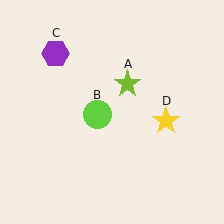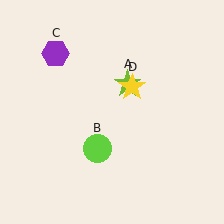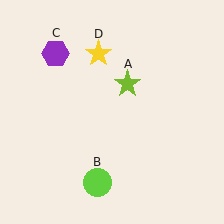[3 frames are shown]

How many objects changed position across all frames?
2 objects changed position: lime circle (object B), yellow star (object D).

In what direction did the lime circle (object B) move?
The lime circle (object B) moved down.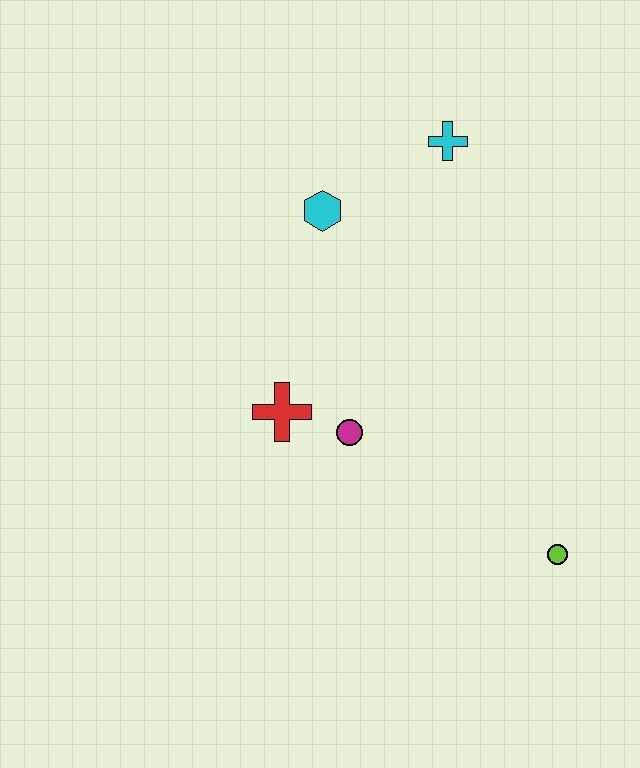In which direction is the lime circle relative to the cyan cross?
The lime circle is below the cyan cross.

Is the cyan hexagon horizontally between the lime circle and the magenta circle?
No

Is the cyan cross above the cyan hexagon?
Yes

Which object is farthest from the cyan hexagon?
The lime circle is farthest from the cyan hexagon.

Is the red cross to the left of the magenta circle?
Yes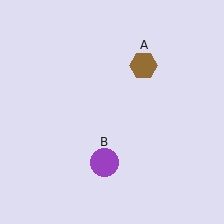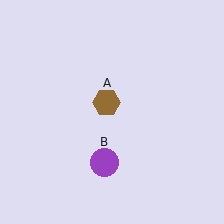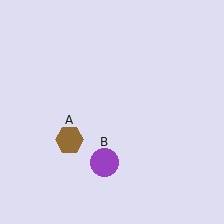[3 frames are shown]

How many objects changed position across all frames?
1 object changed position: brown hexagon (object A).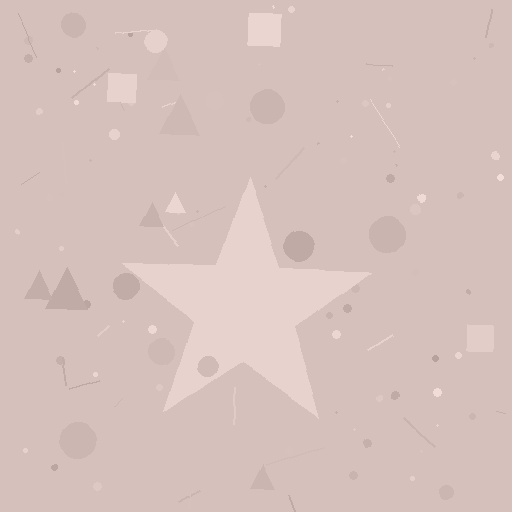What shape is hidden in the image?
A star is hidden in the image.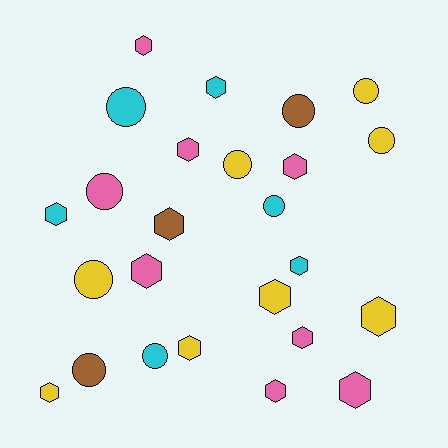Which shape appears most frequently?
Hexagon, with 15 objects.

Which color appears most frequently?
Pink, with 8 objects.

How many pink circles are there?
There is 1 pink circle.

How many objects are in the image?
There are 25 objects.